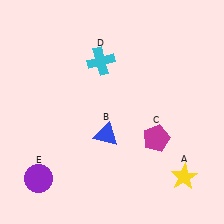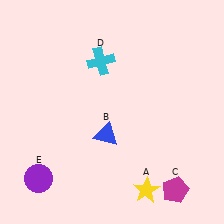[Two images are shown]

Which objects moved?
The objects that moved are: the yellow star (A), the magenta pentagon (C).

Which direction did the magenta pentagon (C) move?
The magenta pentagon (C) moved down.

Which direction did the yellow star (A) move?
The yellow star (A) moved left.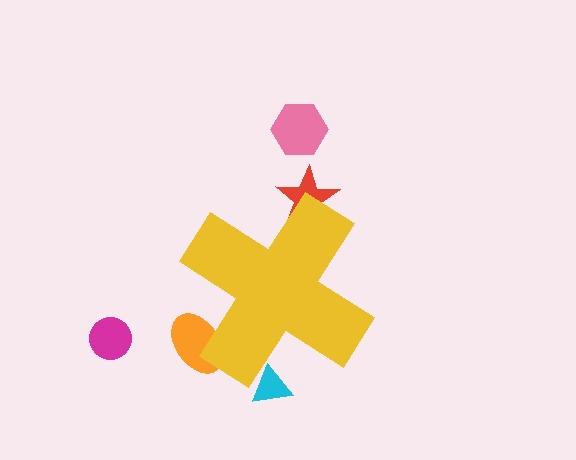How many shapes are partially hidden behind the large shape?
3 shapes are partially hidden.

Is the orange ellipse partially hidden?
Yes, the orange ellipse is partially hidden behind the yellow cross.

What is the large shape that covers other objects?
A yellow cross.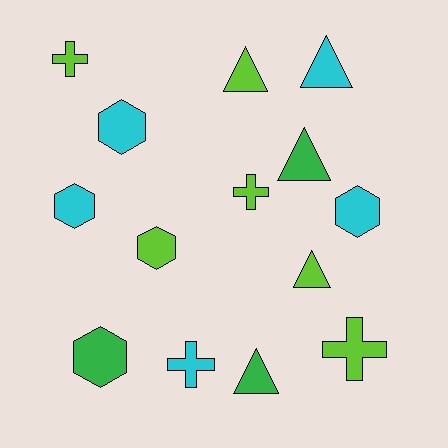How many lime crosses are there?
There are 3 lime crosses.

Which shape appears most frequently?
Hexagon, with 5 objects.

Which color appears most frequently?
Lime, with 6 objects.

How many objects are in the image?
There are 14 objects.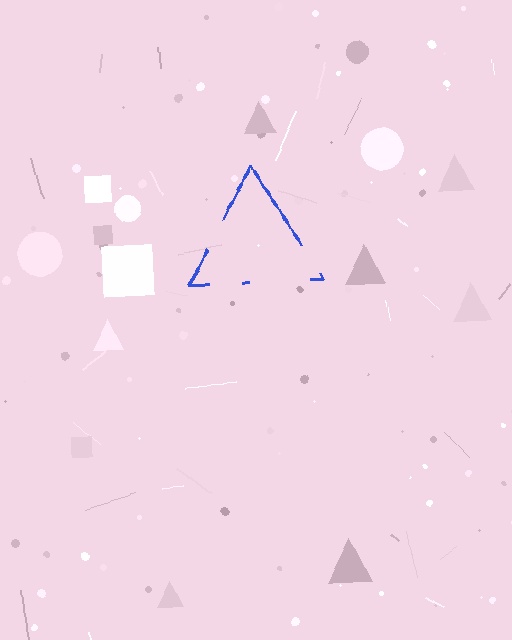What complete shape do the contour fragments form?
The contour fragments form a triangle.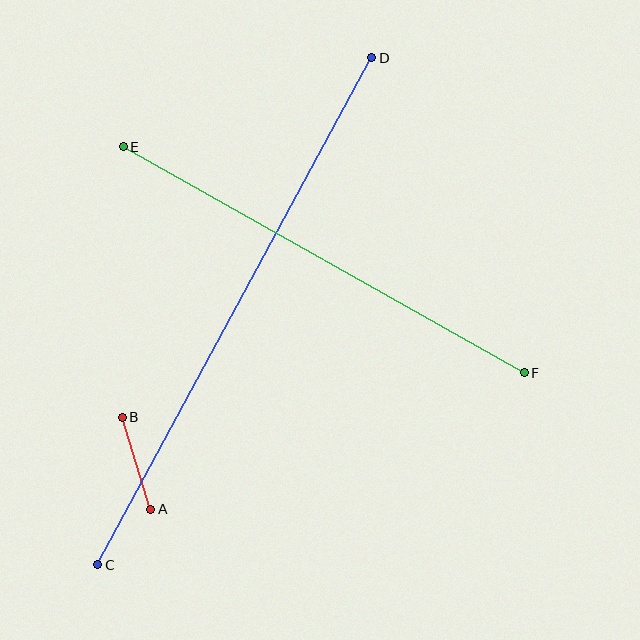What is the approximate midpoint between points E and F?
The midpoint is at approximately (324, 260) pixels.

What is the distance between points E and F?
The distance is approximately 460 pixels.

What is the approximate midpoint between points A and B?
The midpoint is at approximately (137, 463) pixels.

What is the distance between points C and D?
The distance is approximately 576 pixels.